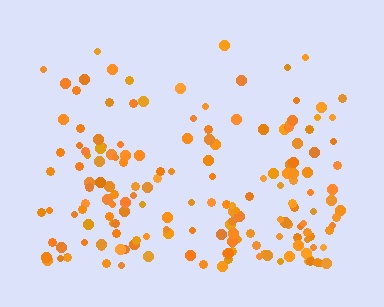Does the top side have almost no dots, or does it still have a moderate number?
Still a moderate number, just noticeably fewer than the bottom.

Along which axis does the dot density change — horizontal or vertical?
Vertical.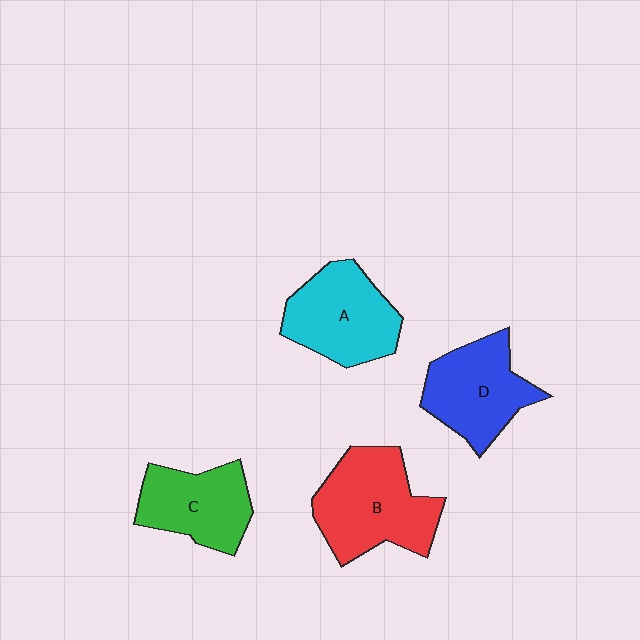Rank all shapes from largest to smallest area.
From largest to smallest: B (red), A (cyan), D (blue), C (green).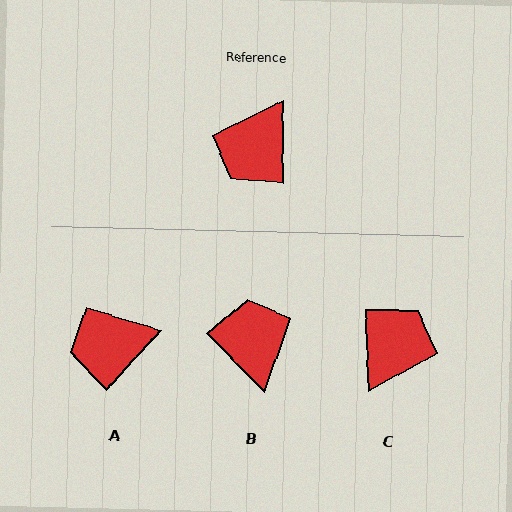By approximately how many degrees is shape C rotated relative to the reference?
Approximately 178 degrees clockwise.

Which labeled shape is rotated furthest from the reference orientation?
C, about 178 degrees away.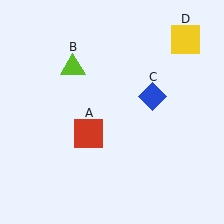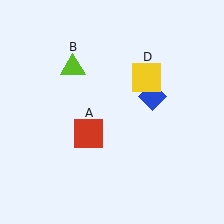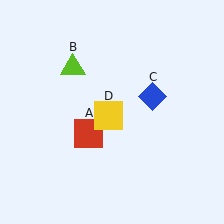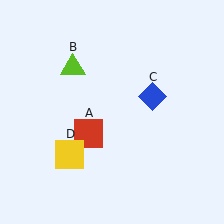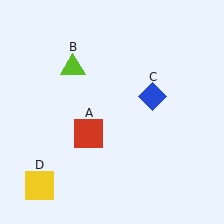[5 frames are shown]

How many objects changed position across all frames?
1 object changed position: yellow square (object D).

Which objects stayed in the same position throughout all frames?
Red square (object A) and lime triangle (object B) and blue diamond (object C) remained stationary.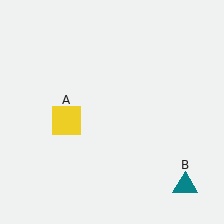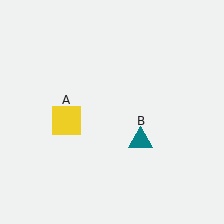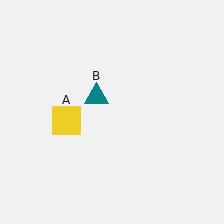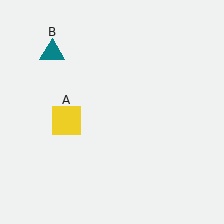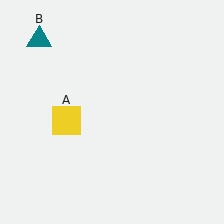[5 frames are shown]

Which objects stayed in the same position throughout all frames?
Yellow square (object A) remained stationary.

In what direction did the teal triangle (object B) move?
The teal triangle (object B) moved up and to the left.